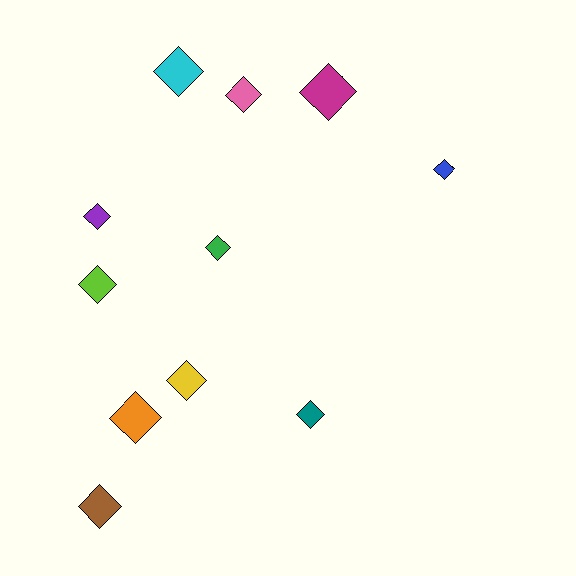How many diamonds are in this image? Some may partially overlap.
There are 11 diamonds.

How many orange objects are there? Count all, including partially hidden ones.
There is 1 orange object.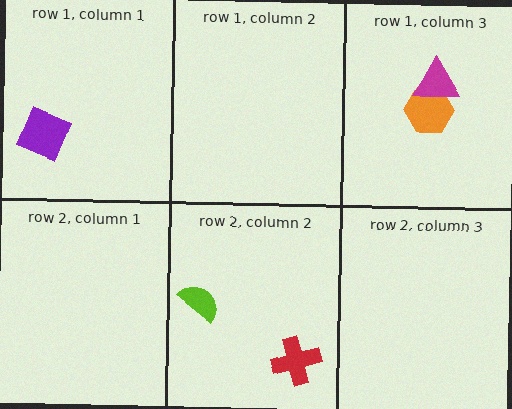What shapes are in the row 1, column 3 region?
The orange hexagon, the magenta triangle.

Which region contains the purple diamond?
The row 1, column 1 region.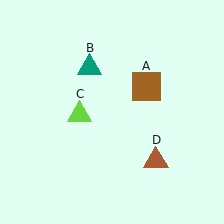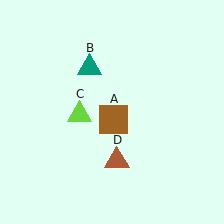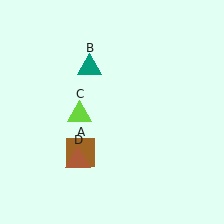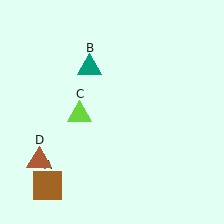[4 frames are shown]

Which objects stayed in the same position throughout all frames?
Teal triangle (object B) and lime triangle (object C) remained stationary.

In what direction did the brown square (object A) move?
The brown square (object A) moved down and to the left.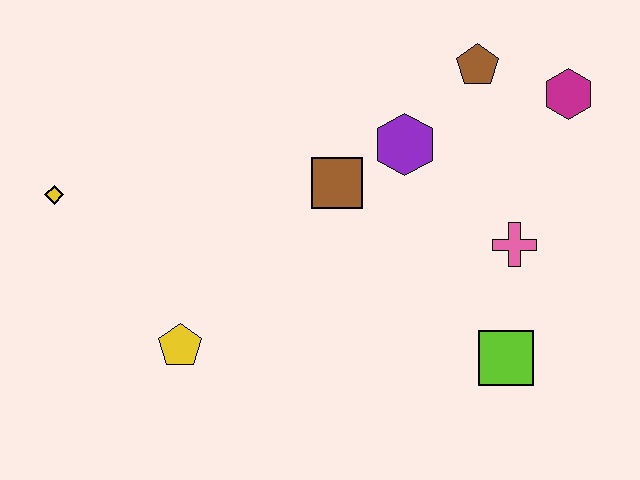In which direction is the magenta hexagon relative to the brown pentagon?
The magenta hexagon is to the right of the brown pentagon.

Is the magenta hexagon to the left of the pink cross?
No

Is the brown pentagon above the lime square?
Yes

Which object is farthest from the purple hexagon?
The yellow diamond is farthest from the purple hexagon.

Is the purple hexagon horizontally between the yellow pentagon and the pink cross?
Yes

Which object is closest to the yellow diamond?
The yellow pentagon is closest to the yellow diamond.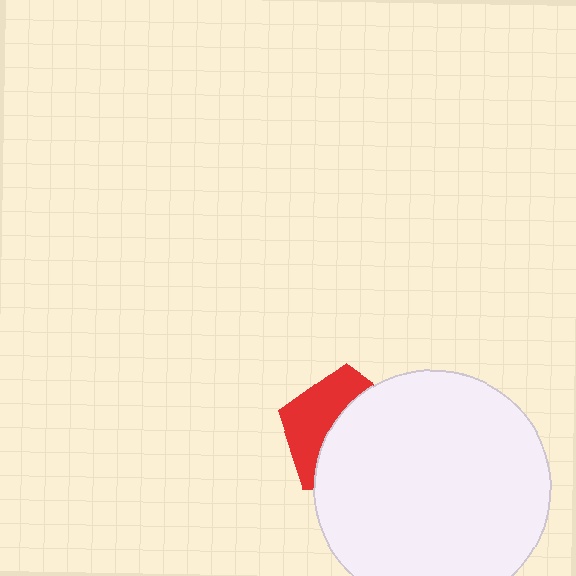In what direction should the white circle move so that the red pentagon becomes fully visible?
The white circle should move right. That is the shortest direction to clear the overlap and leave the red pentagon fully visible.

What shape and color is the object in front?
The object in front is a white circle.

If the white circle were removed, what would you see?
You would see the complete red pentagon.